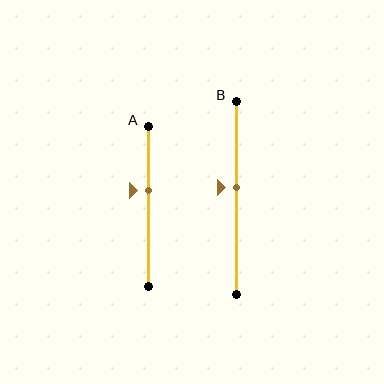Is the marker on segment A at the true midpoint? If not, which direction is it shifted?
No, the marker on segment A is shifted upward by about 10% of the segment length.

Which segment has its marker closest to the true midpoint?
Segment B has its marker closest to the true midpoint.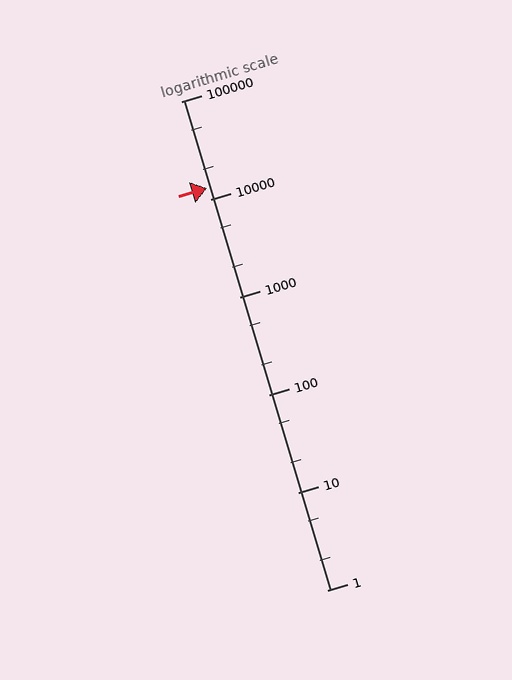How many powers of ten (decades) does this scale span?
The scale spans 5 decades, from 1 to 100000.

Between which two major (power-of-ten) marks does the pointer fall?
The pointer is between 10000 and 100000.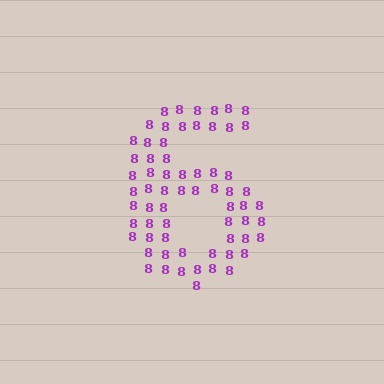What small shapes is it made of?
It is made of small digit 8's.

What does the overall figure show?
The overall figure shows the digit 6.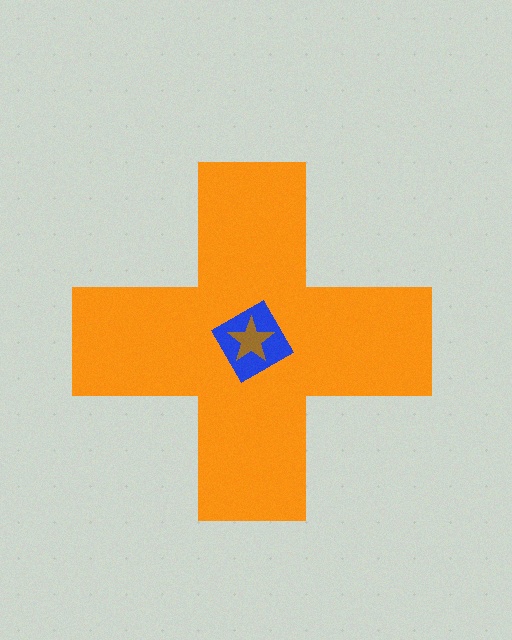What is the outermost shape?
The orange cross.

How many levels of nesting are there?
3.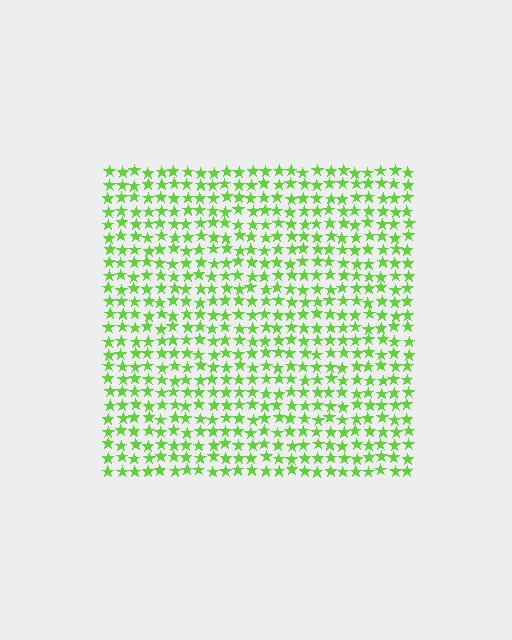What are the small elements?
The small elements are stars.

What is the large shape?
The large shape is a square.